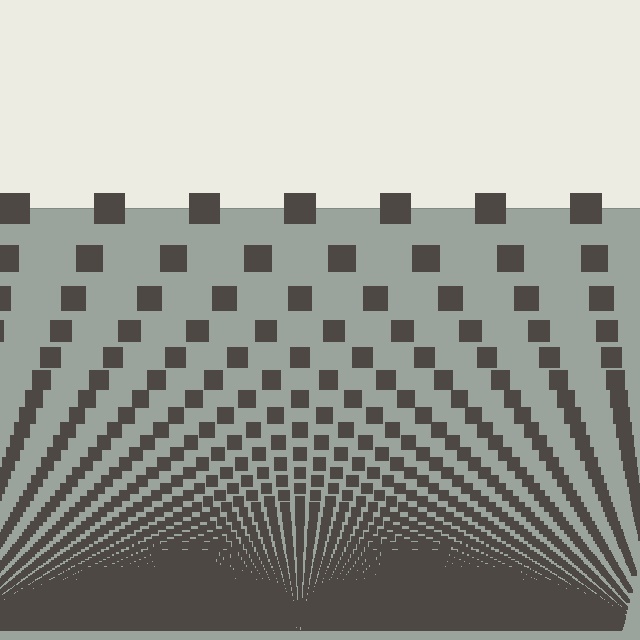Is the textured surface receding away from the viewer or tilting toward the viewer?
The surface appears to tilt toward the viewer. Texture elements get larger and sparser toward the top.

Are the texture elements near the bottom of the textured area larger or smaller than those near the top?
Smaller. The gradient is inverted — elements near the bottom are smaller and denser.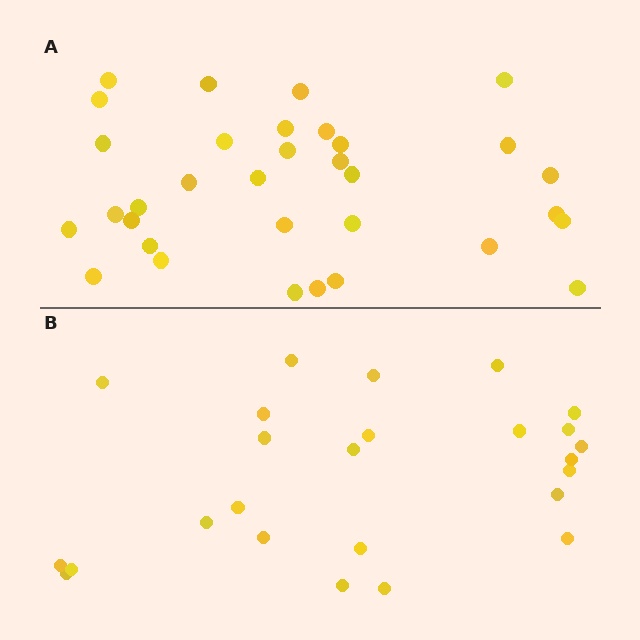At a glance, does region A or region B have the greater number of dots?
Region A (the top region) has more dots.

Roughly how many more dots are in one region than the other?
Region A has roughly 8 or so more dots than region B.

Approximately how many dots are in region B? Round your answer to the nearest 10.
About 20 dots. (The exact count is 25, which rounds to 20.)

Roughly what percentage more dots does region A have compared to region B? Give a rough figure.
About 30% more.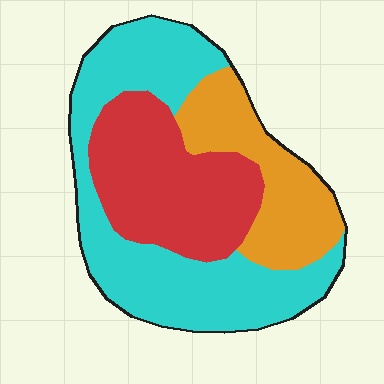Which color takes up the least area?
Orange, at roughly 25%.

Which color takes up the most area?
Cyan, at roughly 45%.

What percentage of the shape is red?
Red takes up about one third (1/3) of the shape.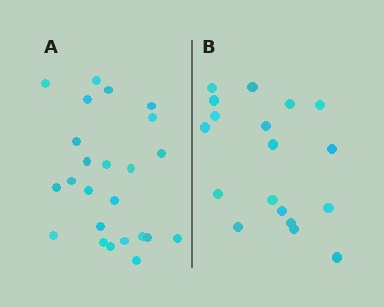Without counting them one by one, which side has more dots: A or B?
Region A (the left region) has more dots.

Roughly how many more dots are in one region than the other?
Region A has about 6 more dots than region B.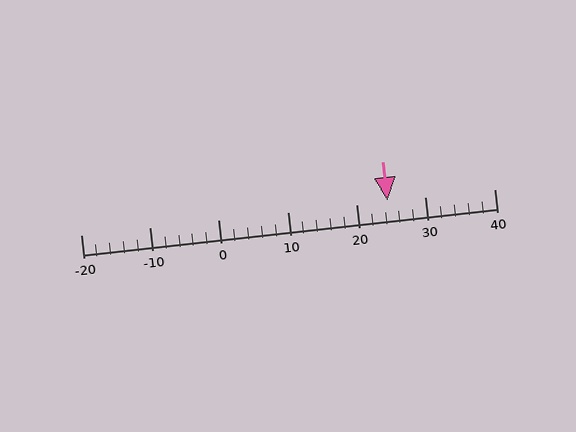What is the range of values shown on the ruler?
The ruler shows values from -20 to 40.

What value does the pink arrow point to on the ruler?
The pink arrow points to approximately 24.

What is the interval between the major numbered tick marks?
The major tick marks are spaced 10 units apart.